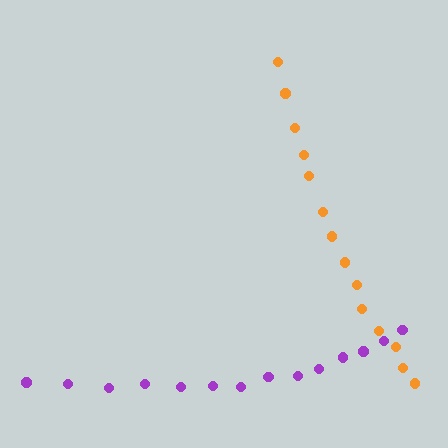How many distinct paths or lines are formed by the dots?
There are 2 distinct paths.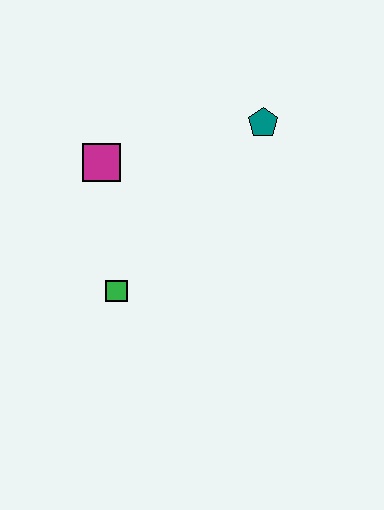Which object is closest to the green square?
The magenta square is closest to the green square.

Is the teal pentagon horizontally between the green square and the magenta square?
No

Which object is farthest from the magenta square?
The teal pentagon is farthest from the magenta square.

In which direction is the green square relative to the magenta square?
The green square is below the magenta square.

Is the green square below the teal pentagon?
Yes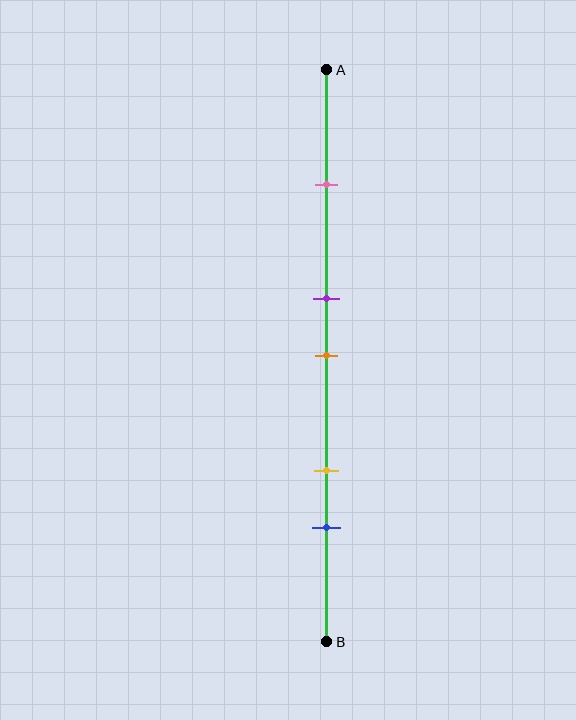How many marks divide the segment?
There are 5 marks dividing the segment.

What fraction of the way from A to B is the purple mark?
The purple mark is approximately 40% (0.4) of the way from A to B.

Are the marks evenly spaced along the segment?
No, the marks are not evenly spaced.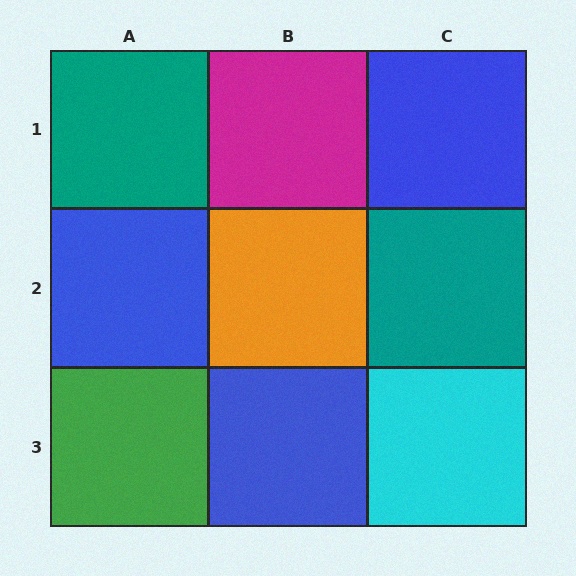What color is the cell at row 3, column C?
Cyan.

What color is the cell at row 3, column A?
Green.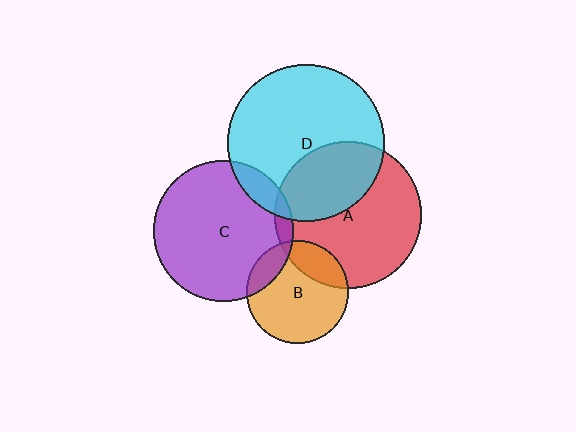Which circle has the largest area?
Circle D (cyan).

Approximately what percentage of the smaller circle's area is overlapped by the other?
Approximately 15%.